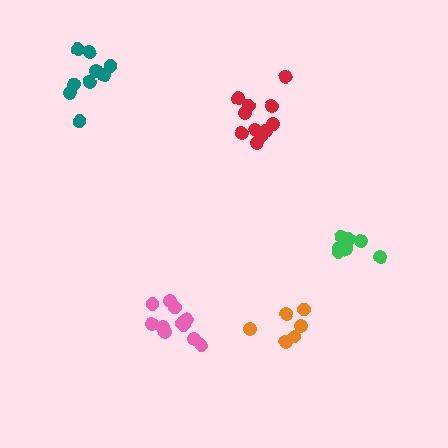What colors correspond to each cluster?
The clusters are colored: green, teal, pink, red, orange.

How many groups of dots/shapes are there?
There are 5 groups.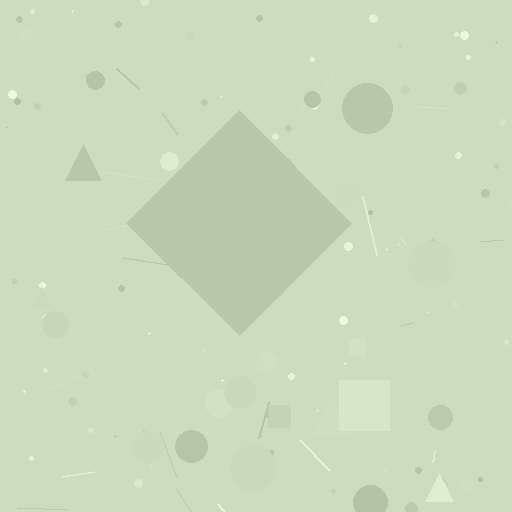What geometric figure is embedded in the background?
A diamond is embedded in the background.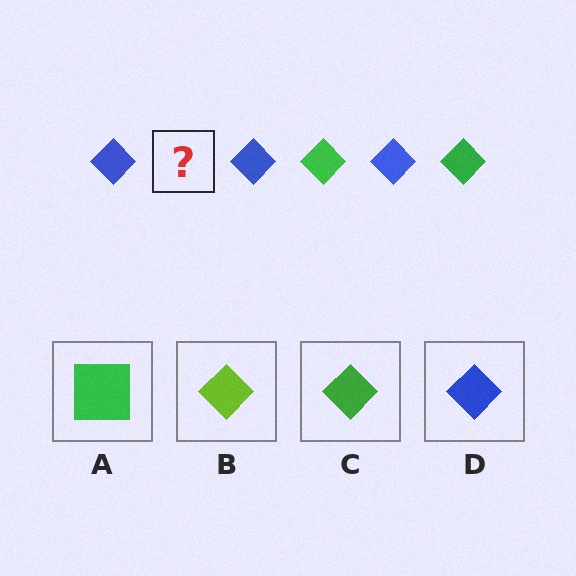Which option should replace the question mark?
Option C.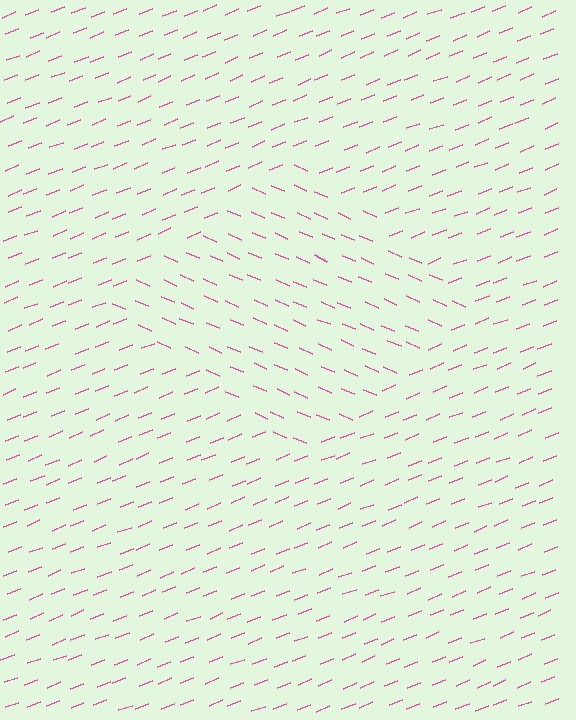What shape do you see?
I see a diamond.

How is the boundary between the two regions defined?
The boundary is defined purely by a change in line orientation (approximately 45 degrees difference). All lines are the same color and thickness.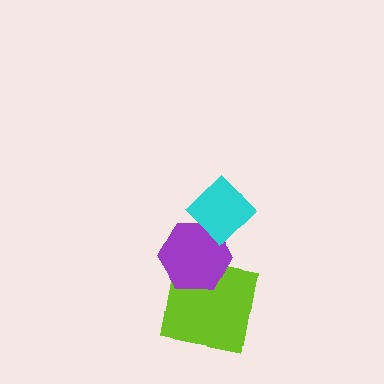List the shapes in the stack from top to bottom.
From top to bottom: the cyan diamond, the purple hexagon, the lime square.